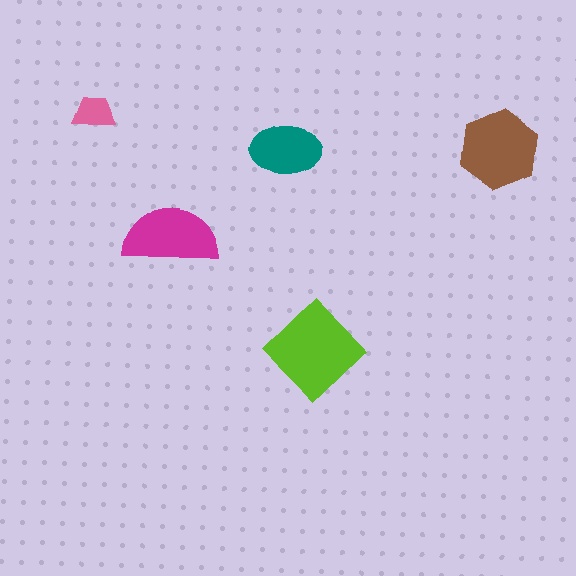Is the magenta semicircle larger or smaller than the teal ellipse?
Larger.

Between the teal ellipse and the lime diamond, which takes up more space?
The lime diamond.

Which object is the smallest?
The pink trapezoid.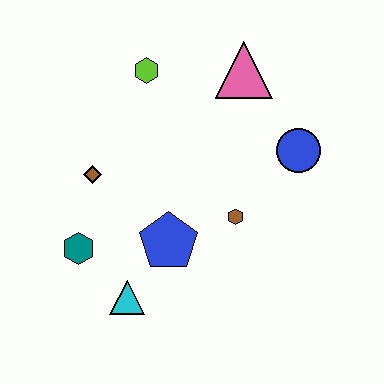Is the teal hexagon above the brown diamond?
No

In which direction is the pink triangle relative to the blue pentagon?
The pink triangle is above the blue pentagon.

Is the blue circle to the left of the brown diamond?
No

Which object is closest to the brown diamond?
The teal hexagon is closest to the brown diamond.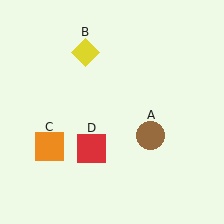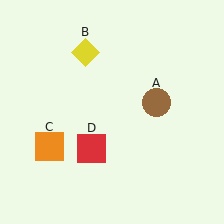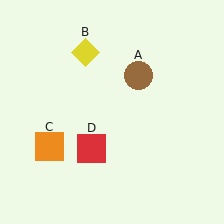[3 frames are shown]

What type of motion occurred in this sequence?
The brown circle (object A) rotated counterclockwise around the center of the scene.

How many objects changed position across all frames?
1 object changed position: brown circle (object A).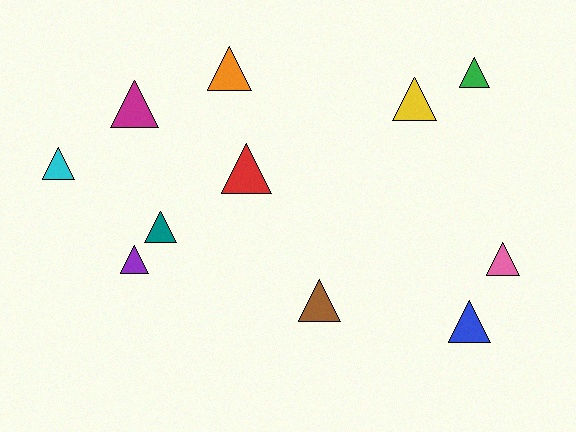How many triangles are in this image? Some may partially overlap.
There are 11 triangles.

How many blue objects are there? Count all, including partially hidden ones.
There is 1 blue object.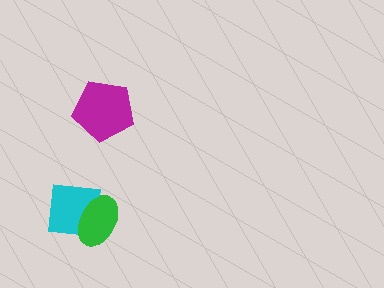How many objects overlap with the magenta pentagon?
0 objects overlap with the magenta pentagon.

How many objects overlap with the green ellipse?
1 object overlaps with the green ellipse.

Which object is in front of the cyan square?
The green ellipse is in front of the cyan square.